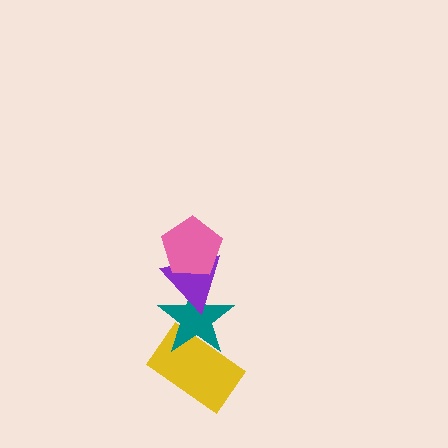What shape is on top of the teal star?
The purple triangle is on top of the teal star.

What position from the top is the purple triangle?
The purple triangle is 2nd from the top.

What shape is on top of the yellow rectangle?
The teal star is on top of the yellow rectangle.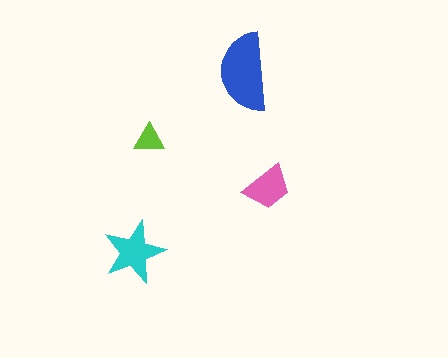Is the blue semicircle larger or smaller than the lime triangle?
Larger.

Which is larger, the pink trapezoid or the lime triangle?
The pink trapezoid.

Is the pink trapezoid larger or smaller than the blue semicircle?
Smaller.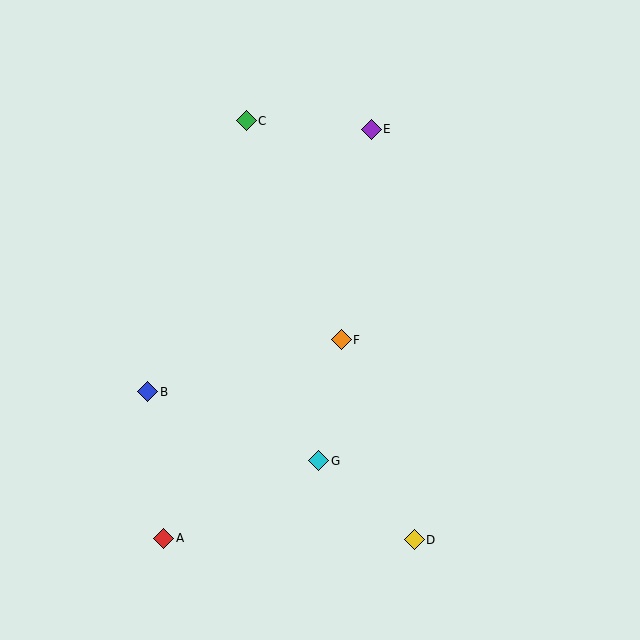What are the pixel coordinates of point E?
Point E is at (371, 129).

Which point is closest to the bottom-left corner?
Point A is closest to the bottom-left corner.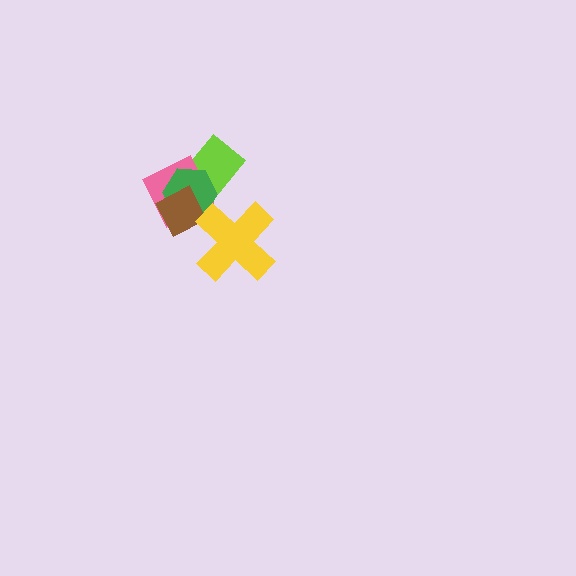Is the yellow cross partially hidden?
No, no other shape covers it.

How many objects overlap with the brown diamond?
4 objects overlap with the brown diamond.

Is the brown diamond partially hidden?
Yes, it is partially covered by another shape.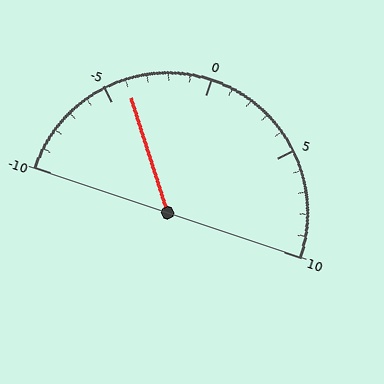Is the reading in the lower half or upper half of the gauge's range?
The reading is in the lower half of the range (-10 to 10).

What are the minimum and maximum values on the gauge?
The gauge ranges from -10 to 10.